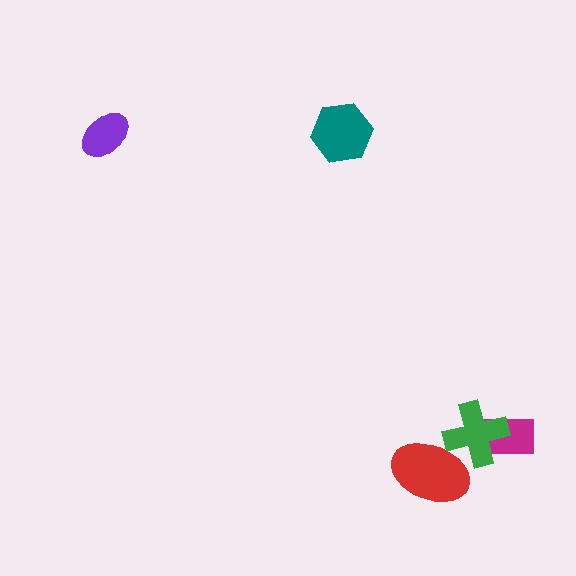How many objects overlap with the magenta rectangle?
1 object overlaps with the magenta rectangle.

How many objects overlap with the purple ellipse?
0 objects overlap with the purple ellipse.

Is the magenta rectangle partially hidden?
Yes, it is partially covered by another shape.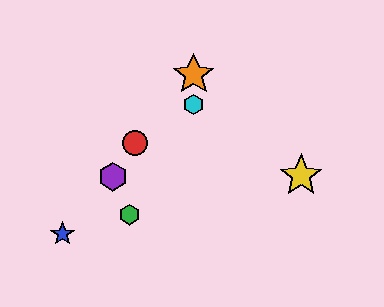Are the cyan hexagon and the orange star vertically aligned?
Yes, both are at x≈194.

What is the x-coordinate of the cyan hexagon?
The cyan hexagon is at x≈194.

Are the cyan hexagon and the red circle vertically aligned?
No, the cyan hexagon is at x≈194 and the red circle is at x≈135.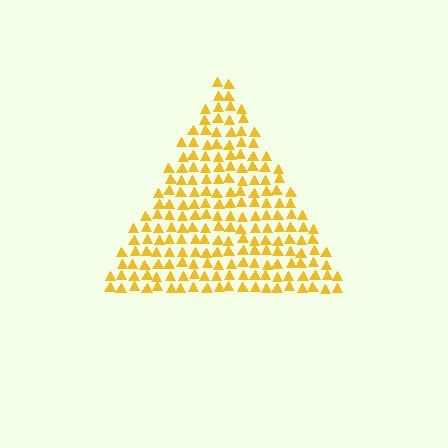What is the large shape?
The large shape is a triangle.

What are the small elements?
The small elements are triangles.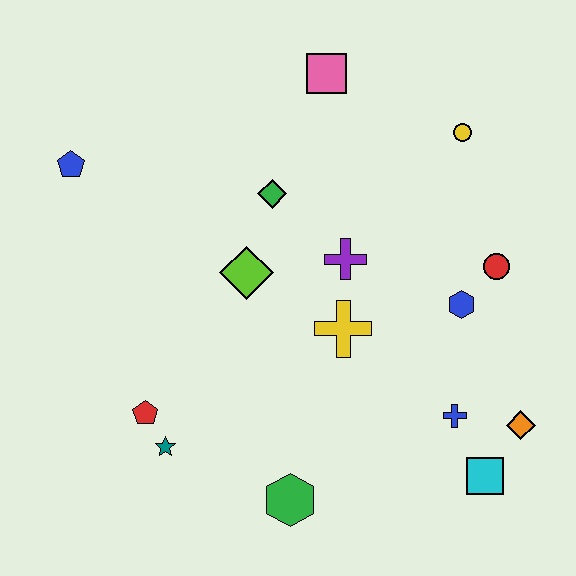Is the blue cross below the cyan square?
No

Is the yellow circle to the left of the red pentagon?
No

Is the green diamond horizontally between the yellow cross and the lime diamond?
Yes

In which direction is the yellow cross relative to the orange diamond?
The yellow cross is to the left of the orange diamond.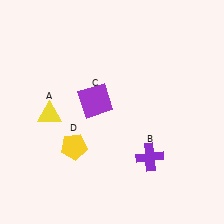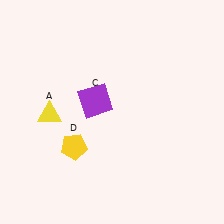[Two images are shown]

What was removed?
The purple cross (B) was removed in Image 2.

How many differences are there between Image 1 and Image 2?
There is 1 difference between the two images.